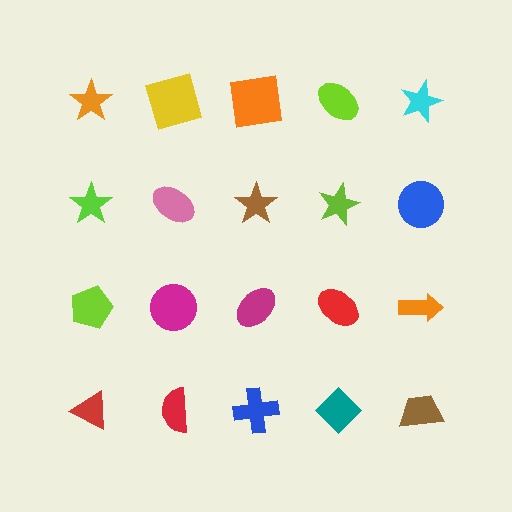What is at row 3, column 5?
An orange arrow.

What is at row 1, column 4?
A lime ellipse.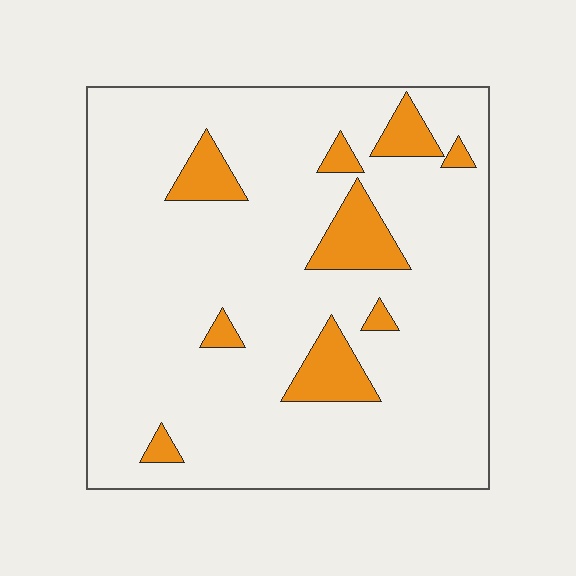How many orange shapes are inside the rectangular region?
9.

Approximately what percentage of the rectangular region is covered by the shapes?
Approximately 10%.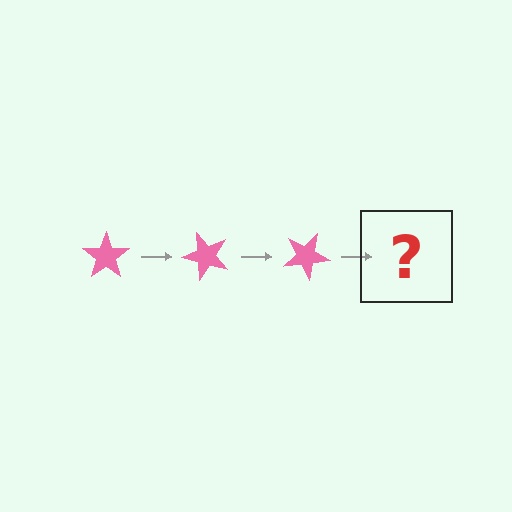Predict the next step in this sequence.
The next step is a pink star rotated 150 degrees.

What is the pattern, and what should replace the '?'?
The pattern is that the star rotates 50 degrees each step. The '?' should be a pink star rotated 150 degrees.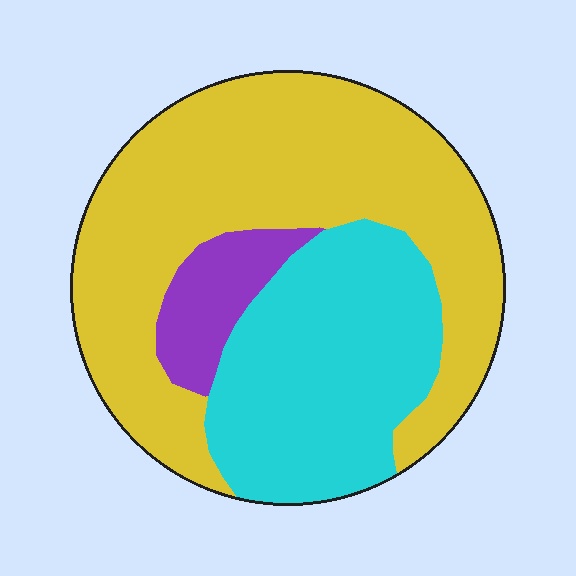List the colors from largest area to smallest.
From largest to smallest: yellow, cyan, purple.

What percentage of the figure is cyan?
Cyan covers around 35% of the figure.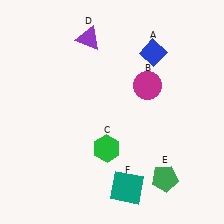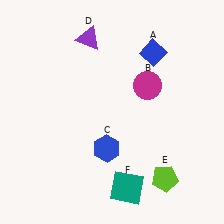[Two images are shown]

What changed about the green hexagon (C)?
In Image 1, C is green. In Image 2, it changed to blue.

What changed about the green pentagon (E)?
In Image 1, E is green. In Image 2, it changed to lime.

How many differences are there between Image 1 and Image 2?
There are 2 differences between the two images.